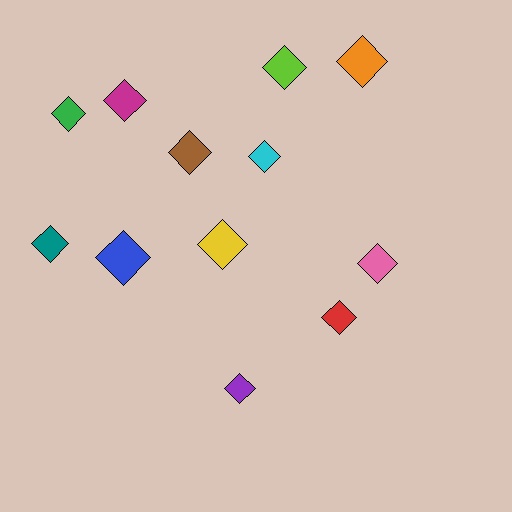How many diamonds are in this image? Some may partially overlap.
There are 12 diamonds.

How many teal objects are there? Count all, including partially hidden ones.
There is 1 teal object.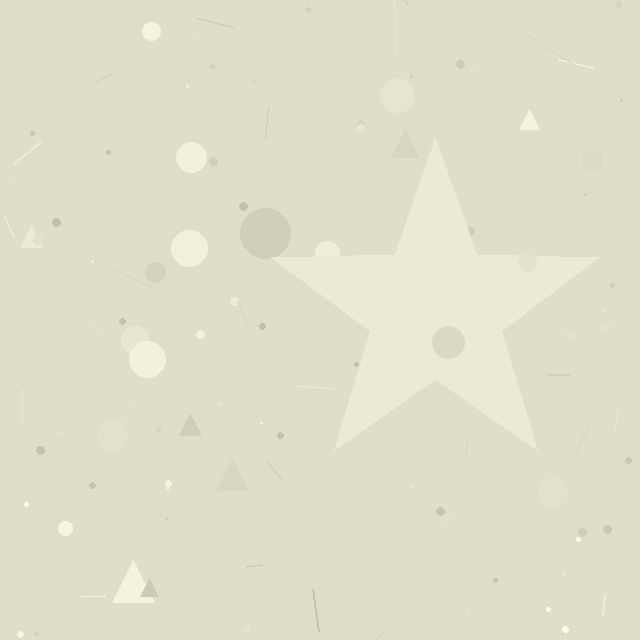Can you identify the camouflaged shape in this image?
The camouflaged shape is a star.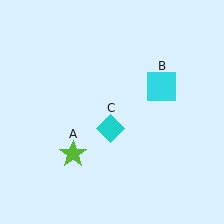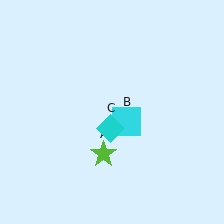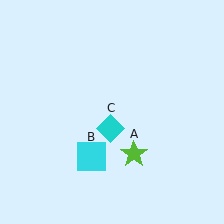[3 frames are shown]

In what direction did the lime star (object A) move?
The lime star (object A) moved right.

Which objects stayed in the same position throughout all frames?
Cyan diamond (object C) remained stationary.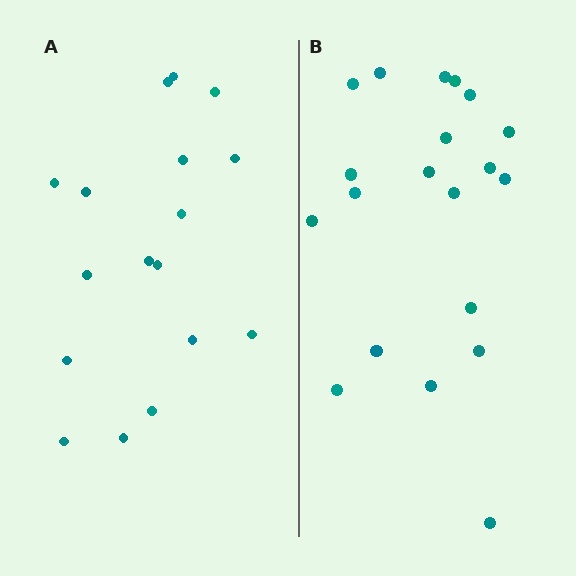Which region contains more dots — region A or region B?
Region B (the right region) has more dots.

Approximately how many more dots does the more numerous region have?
Region B has just a few more — roughly 2 or 3 more dots than region A.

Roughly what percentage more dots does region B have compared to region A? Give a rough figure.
About 20% more.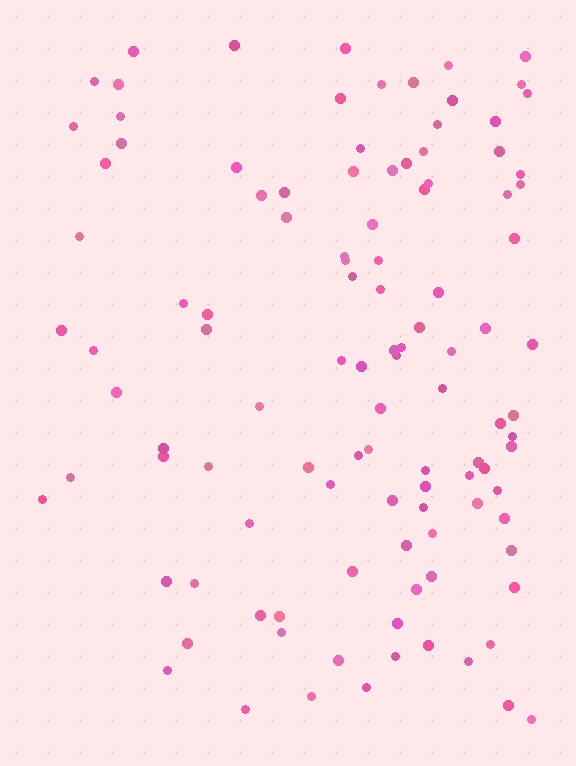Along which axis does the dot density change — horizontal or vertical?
Horizontal.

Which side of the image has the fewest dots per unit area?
The left.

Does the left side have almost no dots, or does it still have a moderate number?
Still a moderate number, just noticeably fewer than the right.